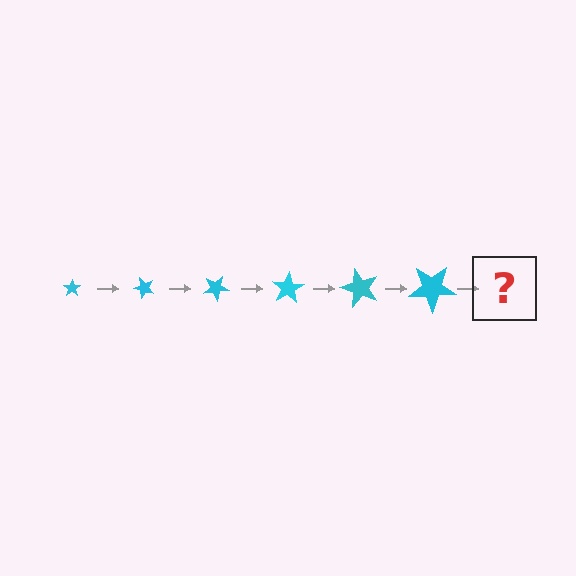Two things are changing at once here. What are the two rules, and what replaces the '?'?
The two rules are that the star grows larger each step and it rotates 50 degrees each step. The '?' should be a star, larger than the previous one and rotated 300 degrees from the start.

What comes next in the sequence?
The next element should be a star, larger than the previous one and rotated 300 degrees from the start.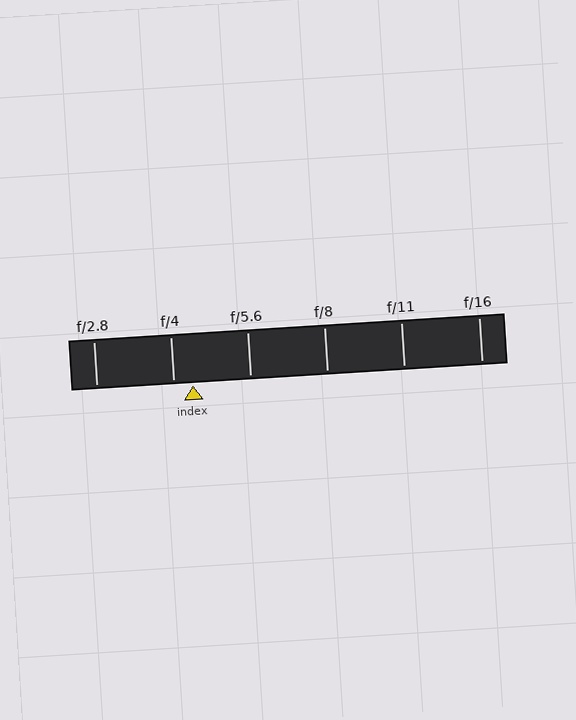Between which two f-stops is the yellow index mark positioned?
The index mark is between f/4 and f/5.6.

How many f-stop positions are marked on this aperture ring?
There are 6 f-stop positions marked.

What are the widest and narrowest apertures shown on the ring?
The widest aperture shown is f/2.8 and the narrowest is f/16.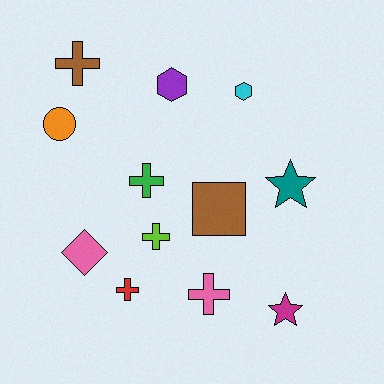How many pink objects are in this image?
There are 2 pink objects.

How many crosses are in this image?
There are 5 crosses.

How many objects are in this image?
There are 12 objects.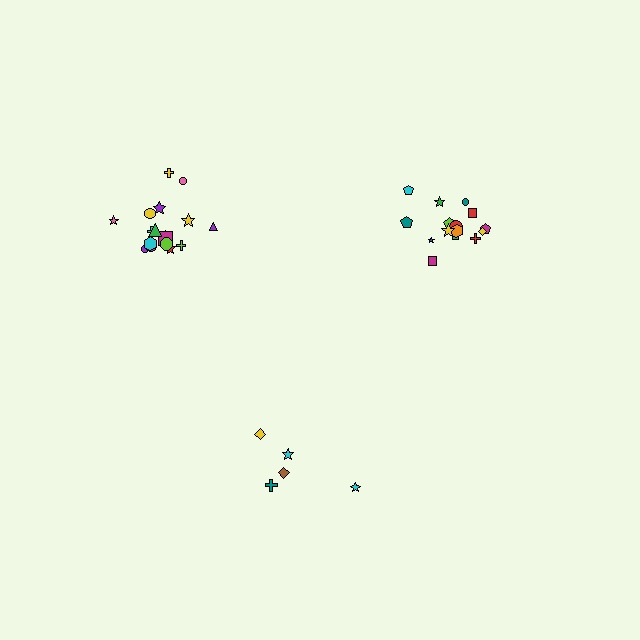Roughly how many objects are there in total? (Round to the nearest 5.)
Roughly 40 objects in total.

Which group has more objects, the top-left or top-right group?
The top-left group.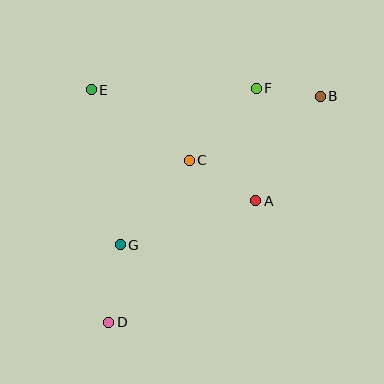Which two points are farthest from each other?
Points B and D are farthest from each other.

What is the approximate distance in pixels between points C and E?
The distance between C and E is approximately 121 pixels.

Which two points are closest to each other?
Points B and F are closest to each other.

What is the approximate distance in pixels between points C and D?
The distance between C and D is approximately 181 pixels.